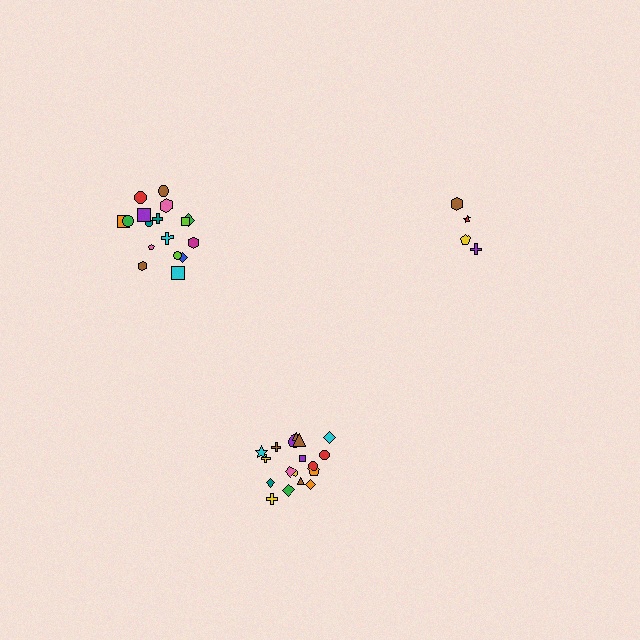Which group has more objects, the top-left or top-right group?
The top-left group.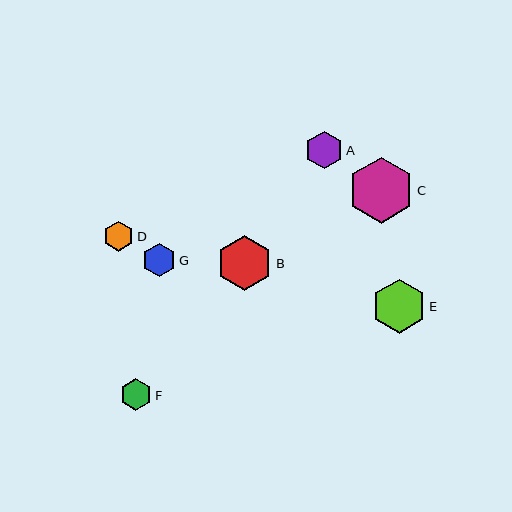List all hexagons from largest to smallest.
From largest to smallest: C, B, E, A, G, F, D.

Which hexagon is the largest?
Hexagon C is the largest with a size of approximately 66 pixels.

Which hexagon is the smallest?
Hexagon D is the smallest with a size of approximately 30 pixels.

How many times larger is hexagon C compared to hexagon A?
Hexagon C is approximately 1.8 times the size of hexagon A.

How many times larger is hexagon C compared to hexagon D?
Hexagon C is approximately 2.2 times the size of hexagon D.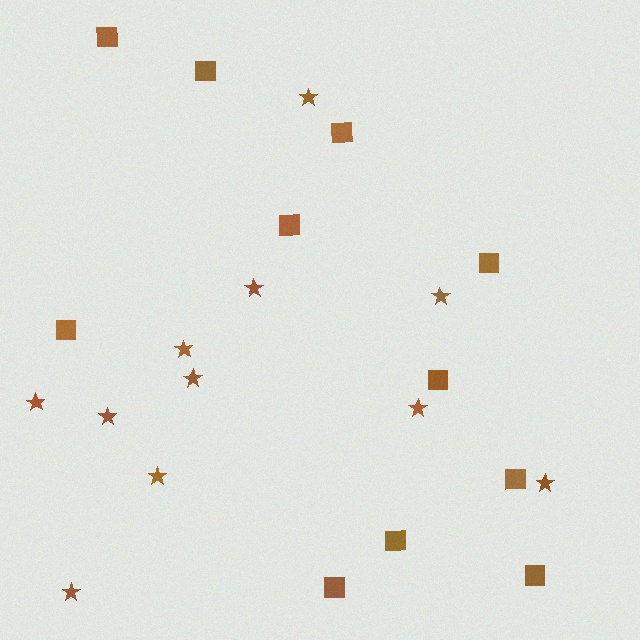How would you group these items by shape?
There are 2 groups: one group of squares (11) and one group of stars (11).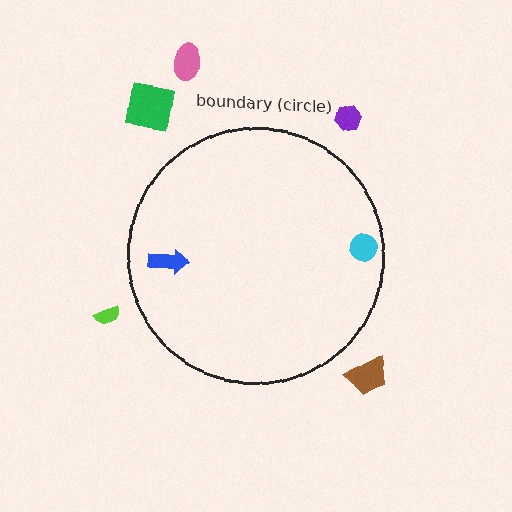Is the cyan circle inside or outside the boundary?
Inside.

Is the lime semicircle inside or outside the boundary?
Outside.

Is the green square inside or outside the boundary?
Outside.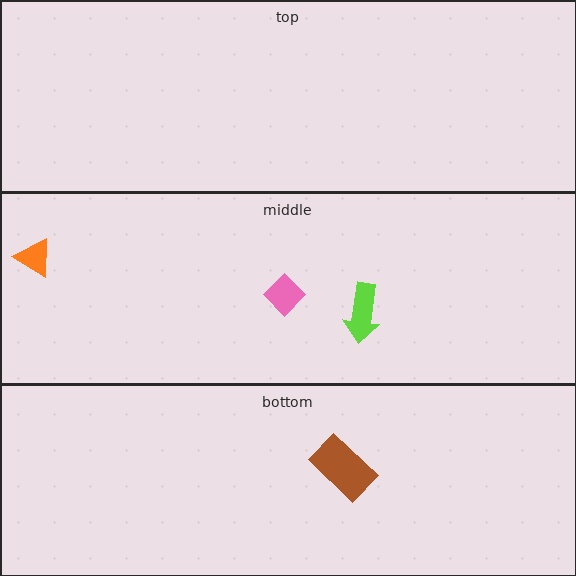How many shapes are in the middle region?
3.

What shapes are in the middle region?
The orange triangle, the pink diamond, the lime arrow.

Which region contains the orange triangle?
The middle region.